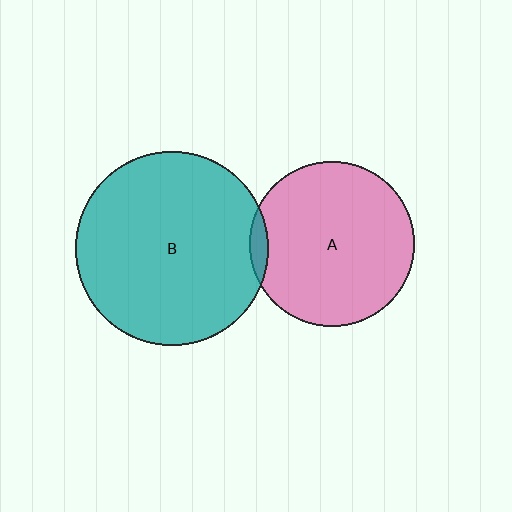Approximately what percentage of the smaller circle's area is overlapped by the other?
Approximately 5%.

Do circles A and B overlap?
Yes.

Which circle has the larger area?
Circle B (teal).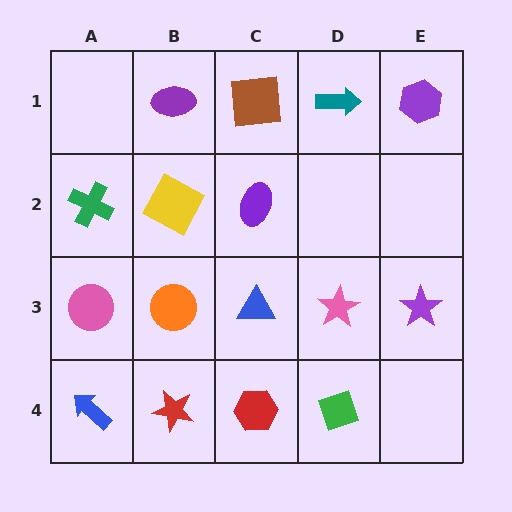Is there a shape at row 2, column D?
No, that cell is empty.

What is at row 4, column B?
A red star.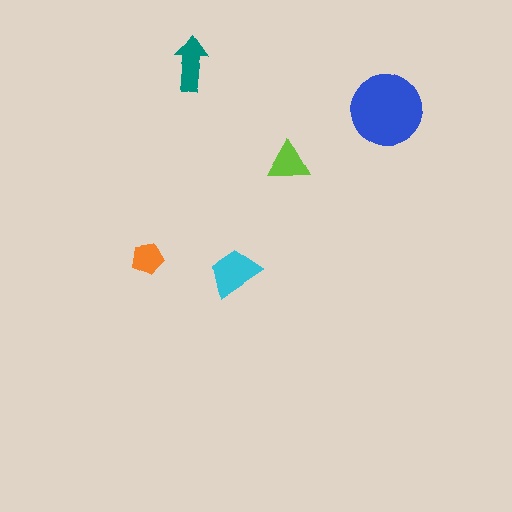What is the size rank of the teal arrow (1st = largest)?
3rd.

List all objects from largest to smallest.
The blue circle, the cyan trapezoid, the teal arrow, the lime triangle, the orange pentagon.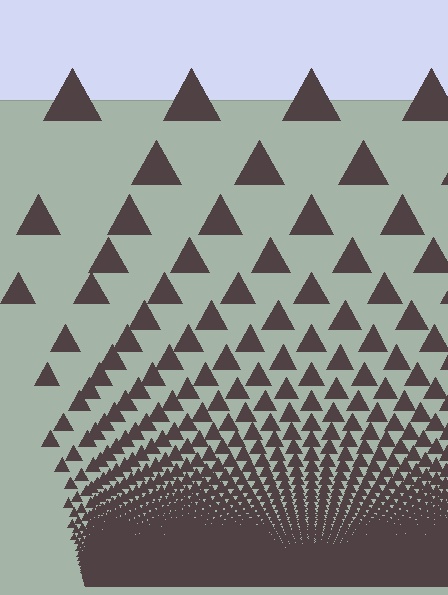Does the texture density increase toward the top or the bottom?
Density increases toward the bottom.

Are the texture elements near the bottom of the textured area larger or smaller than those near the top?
Smaller. The gradient is inverted — elements near the bottom are smaller and denser.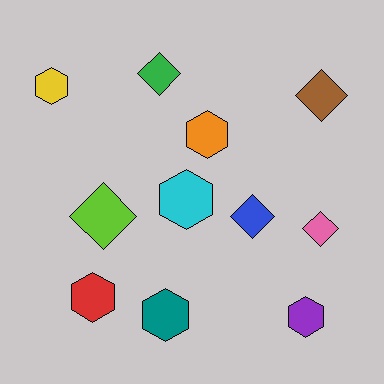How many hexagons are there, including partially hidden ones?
There are 6 hexagons.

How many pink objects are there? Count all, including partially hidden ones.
There is 1 pink object.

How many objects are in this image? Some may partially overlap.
There are 11 objects.